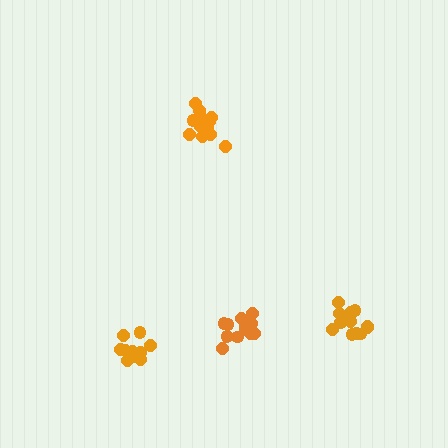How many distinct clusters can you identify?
There are 4 distinct clusters.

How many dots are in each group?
Group 1: 13 dots, Group 2: 10 dots, Group 3: 16 dots, Group 4: 14 dots (53 total).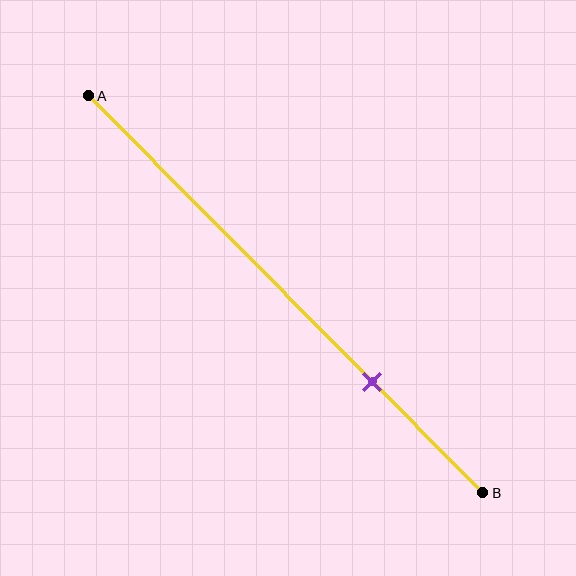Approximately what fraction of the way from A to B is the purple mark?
The purple mark is approximately 70% of the way from A to B.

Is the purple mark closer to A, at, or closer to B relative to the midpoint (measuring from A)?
The purple mark is closer to point B than the midpoint of segment AB.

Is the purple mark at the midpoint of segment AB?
No, the mark is at about 70% from A, not at the 50% midpoint.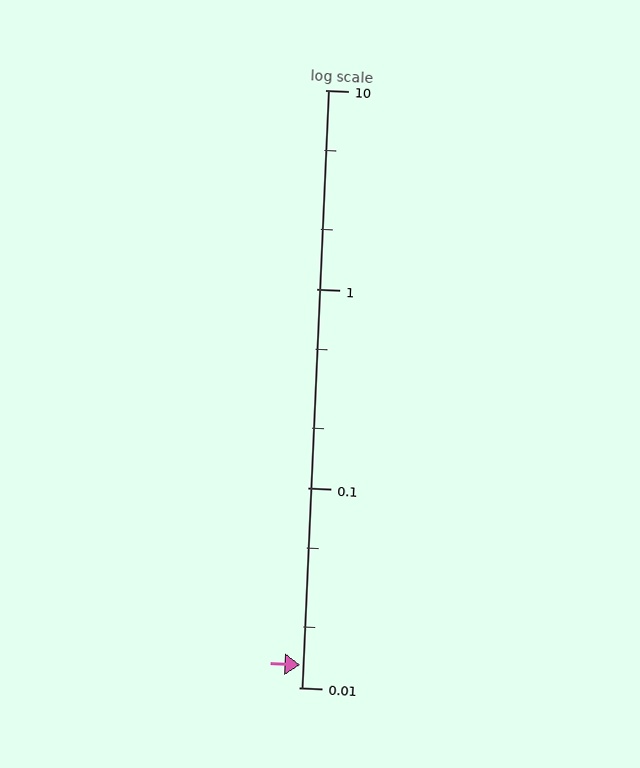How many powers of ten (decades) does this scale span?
The scale spans 3 decades, from 0.01 to 10.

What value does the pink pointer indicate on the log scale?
The pointer indicates approximately 0.013.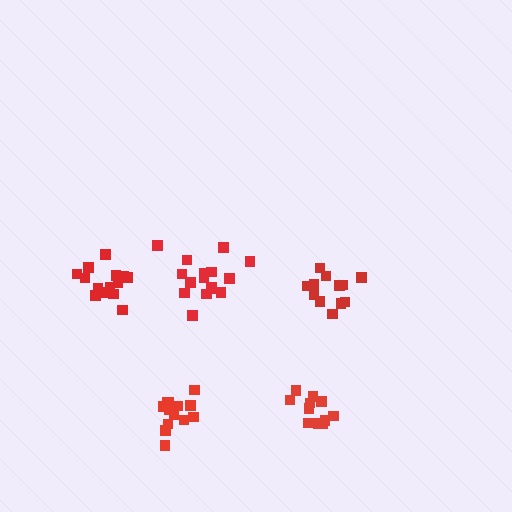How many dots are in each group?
Group 1: 12 dots, Group 2: 15 dots, Group 3: 12 dots, Group 4: 16 dots, Group 5: 13 dots (68 total).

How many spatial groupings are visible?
There are 5 spatial groupings.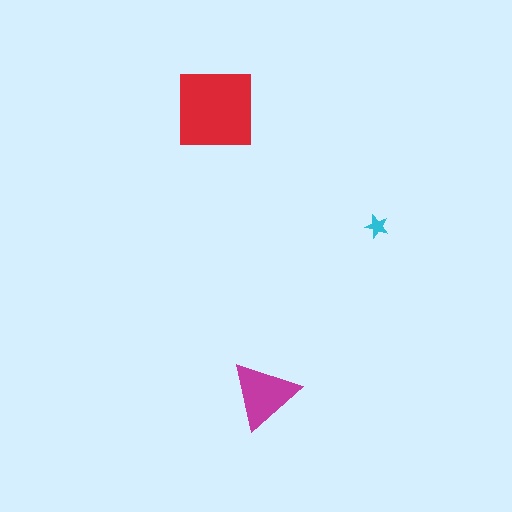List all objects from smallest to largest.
The cyan star, the magenta triangle, the red square.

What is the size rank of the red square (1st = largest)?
1st.